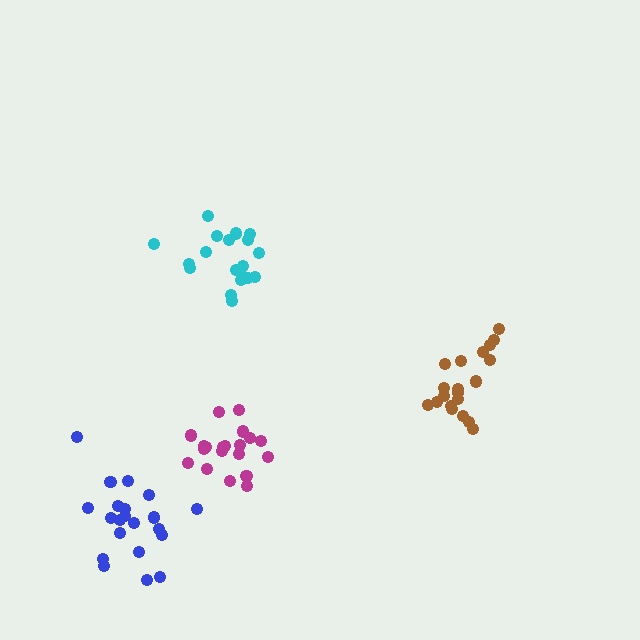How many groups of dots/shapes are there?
There are 4 groups.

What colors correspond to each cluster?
The clusters are colored: cyan, brown, magenta, blue.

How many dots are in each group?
Group 1: 20 dots, Group 2: 20 dots, Group 3: 20 dots, Group 4: 21 dots (81 total).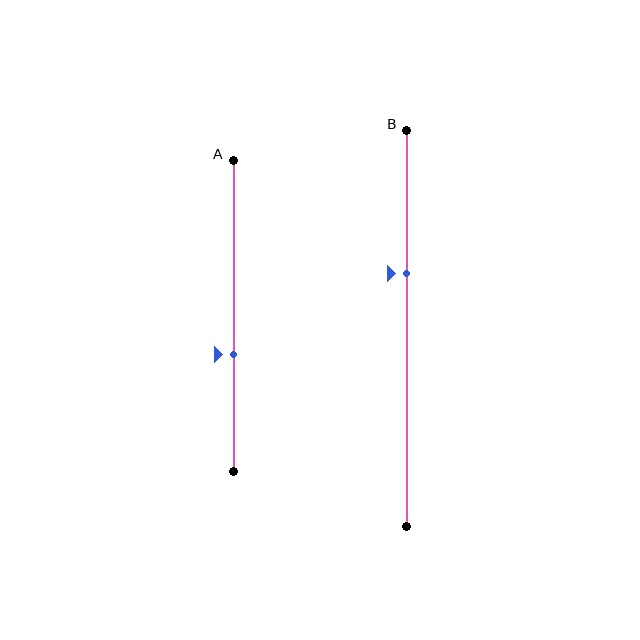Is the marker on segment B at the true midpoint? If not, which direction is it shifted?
No, the marker on segment B is shifted upward by about 14% of the segment length.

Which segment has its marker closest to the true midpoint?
Segment A has its marker closest to the true midpoint.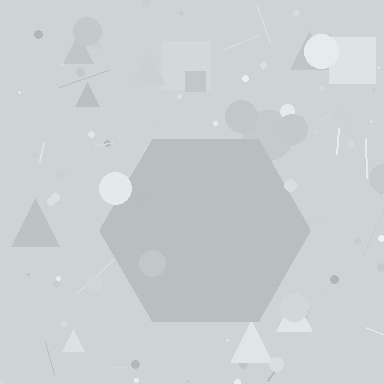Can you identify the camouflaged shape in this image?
The camouflaged shape is a hexagon.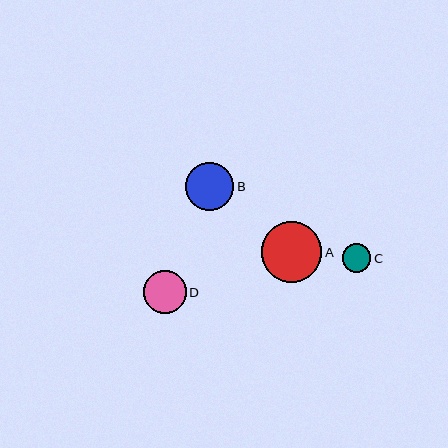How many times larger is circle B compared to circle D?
Circle B is approximately 1.1 times the size of circle D.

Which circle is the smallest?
Circle C is the smallest with a size of approximately 28 pixels.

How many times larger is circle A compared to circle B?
Circle A is approximately 1.3 times the size of circle B.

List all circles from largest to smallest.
From largest to smallest: A, B, D, C.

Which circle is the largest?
Circle A is the largest with a size of approximately 60 pixels.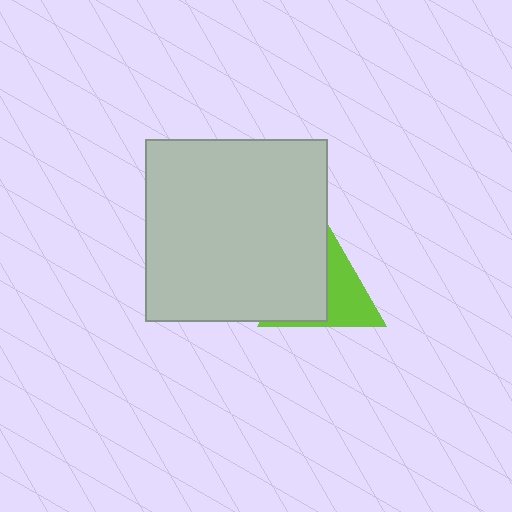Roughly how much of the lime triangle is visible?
About half of it is visible (roughly 47%).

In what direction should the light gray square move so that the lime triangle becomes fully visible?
The light gray square should move left. That is the shortest direction to clear the overlap and leave the lime triangle fully visible.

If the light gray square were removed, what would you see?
You would see the complete lime triangle.